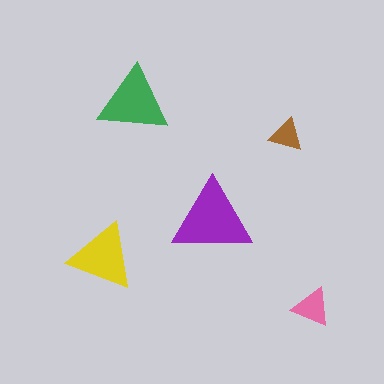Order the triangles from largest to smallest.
the purple one, the green one, the yellow one, the pink one, the brown one.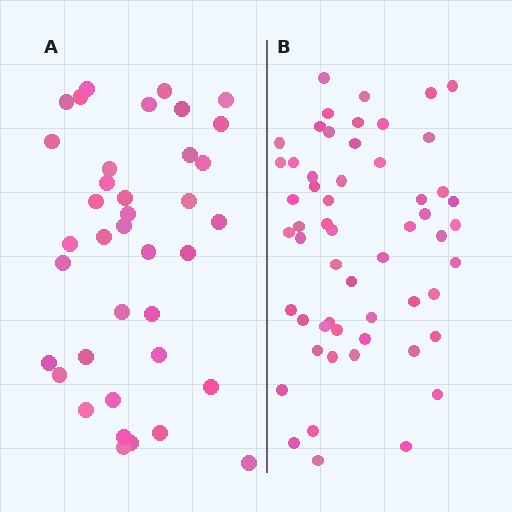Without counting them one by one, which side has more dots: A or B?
Region B (the right region) has more dots.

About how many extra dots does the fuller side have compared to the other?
Region B has approximately 20 more dots than region A.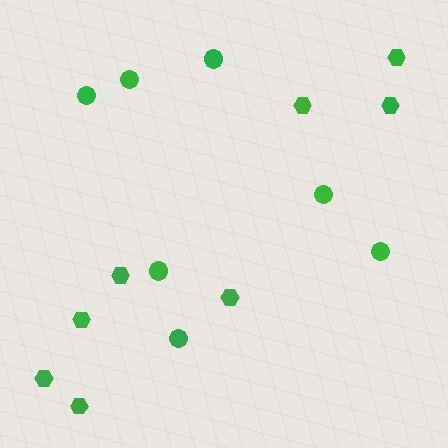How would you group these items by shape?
There are 2 groups: one group of hexagons (8) and one group of circles (7).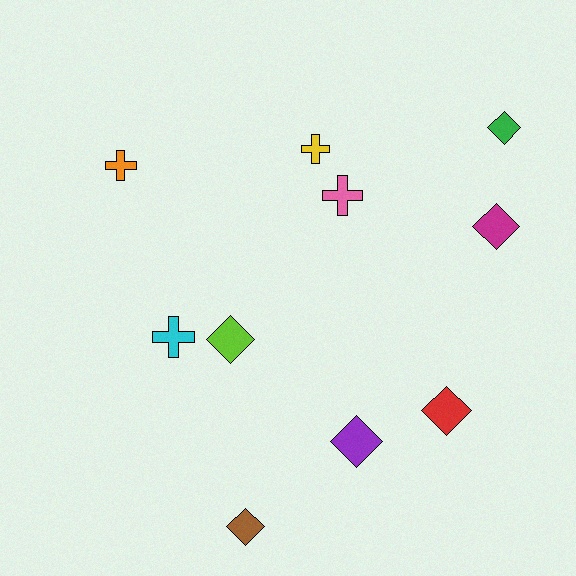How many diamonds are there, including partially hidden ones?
There are 6 diamonds.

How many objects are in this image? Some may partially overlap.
There are 10 objects.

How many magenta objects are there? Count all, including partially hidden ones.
There is 1 magenta object.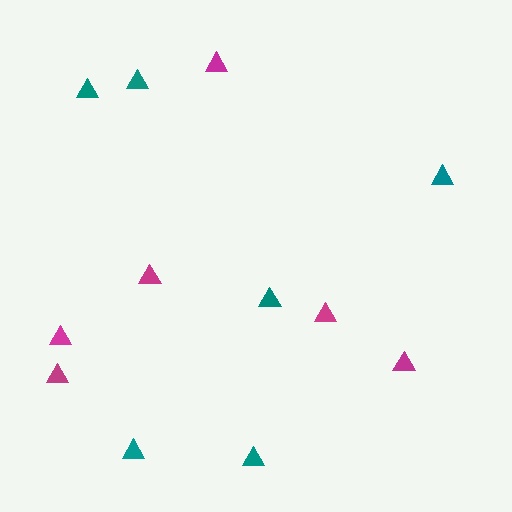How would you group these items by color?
There are 2 groups: one group of teal triangles (6) and one group of magenta triangles (6).